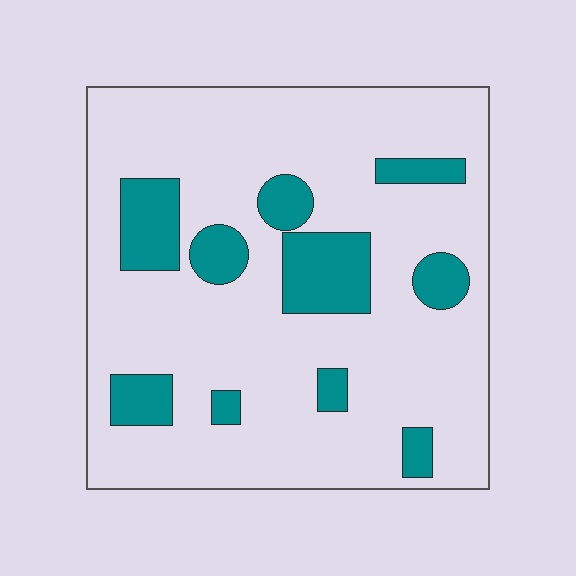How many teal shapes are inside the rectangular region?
10.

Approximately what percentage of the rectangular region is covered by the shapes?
Approximately 20%.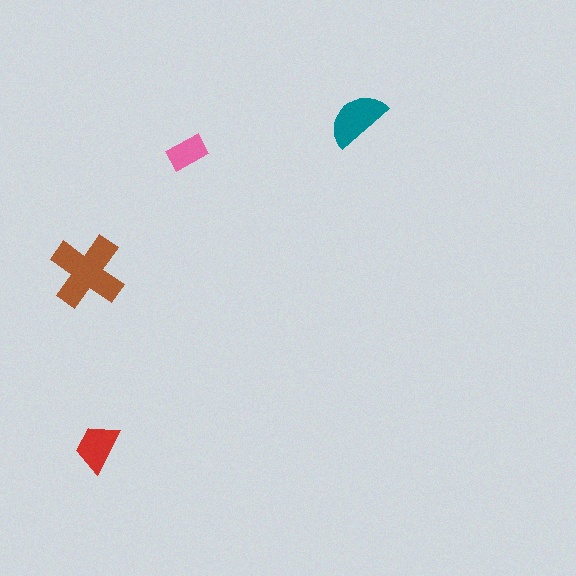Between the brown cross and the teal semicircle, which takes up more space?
The brown cross.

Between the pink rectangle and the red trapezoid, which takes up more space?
The red trapezoid.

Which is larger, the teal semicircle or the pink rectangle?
The teal semicircle.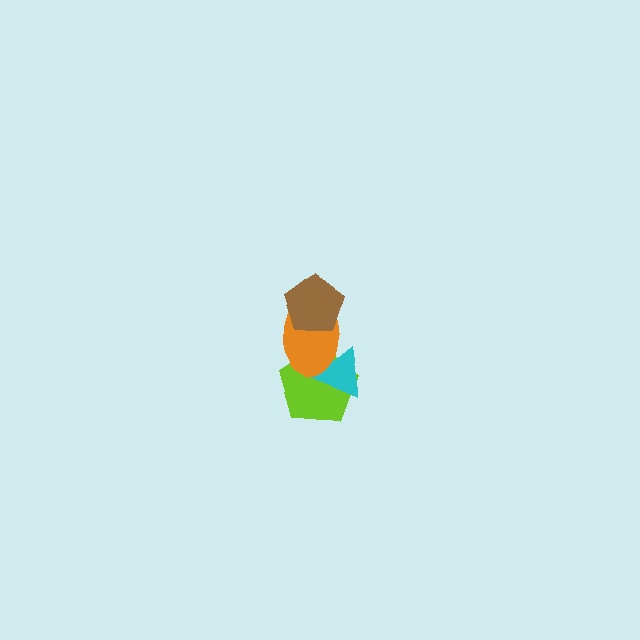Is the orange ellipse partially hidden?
Yes, it is partially covered by another shape.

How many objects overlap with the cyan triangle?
2 objects overlap with the cyan triangle.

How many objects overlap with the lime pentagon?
2 objects overlap with the lime pentagon.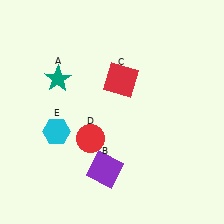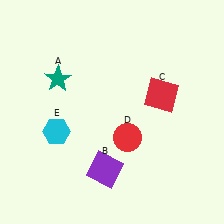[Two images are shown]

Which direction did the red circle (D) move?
The red circle (D) moved right.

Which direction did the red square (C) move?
The red square (C) moved right.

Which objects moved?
The objects that moved are: the red square (C), the red circle (D).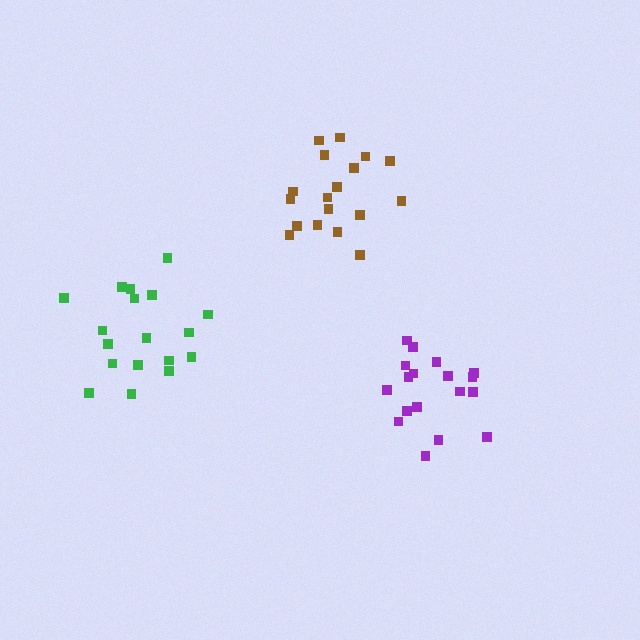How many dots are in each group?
Group 1: 18 dots, Group 2: 18 dots, Group 3: 18 dots (54 total).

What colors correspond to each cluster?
The clusters are colored: purple, green, brown.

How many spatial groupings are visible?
There are 3 spatial groupings.